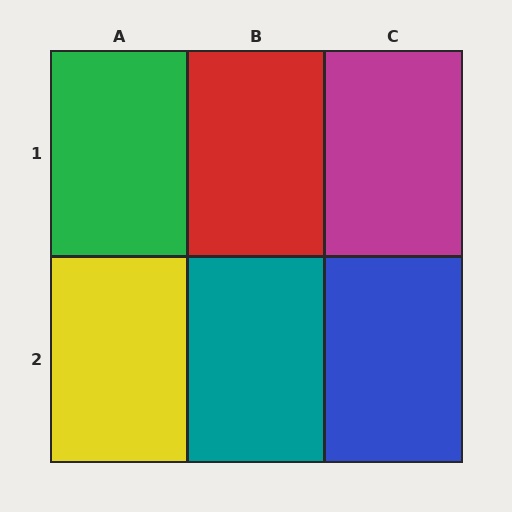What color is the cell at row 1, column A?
Green.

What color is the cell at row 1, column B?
Red.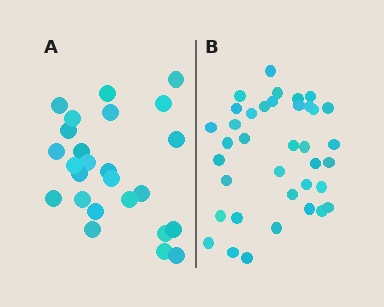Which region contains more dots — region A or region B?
Region B (the right region) has more dots.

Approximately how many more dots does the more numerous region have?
Region B has roughly 12 or so more dots than region A.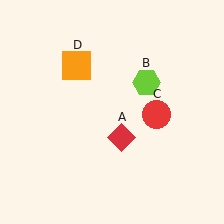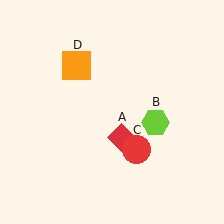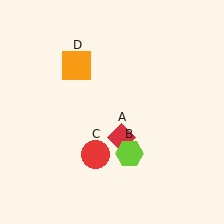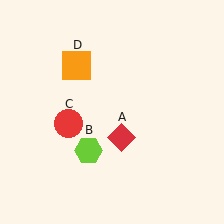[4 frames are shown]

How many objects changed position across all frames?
2 objects changed position: lime hexagon (object B), red circle (object C).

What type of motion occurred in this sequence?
The lime hexagon (object B), red circle (object C) rotated clockwise around the center of the scene.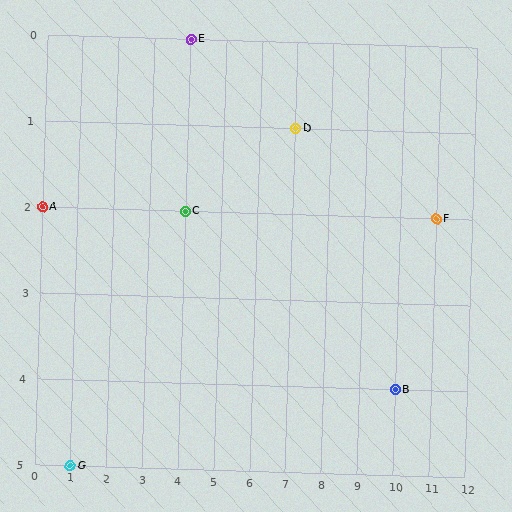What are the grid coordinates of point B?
Point B is at grid coordinates (10, 4).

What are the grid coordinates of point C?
Point C is at grid coordinates (4, 2).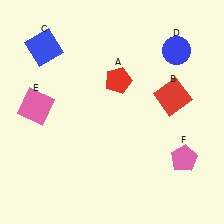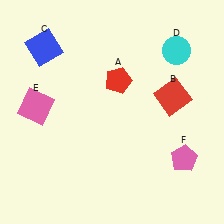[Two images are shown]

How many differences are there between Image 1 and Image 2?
There is 1 difference between the two images.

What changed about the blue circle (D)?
In Image 1, D is blue. In Image 2, it changed to cyan.